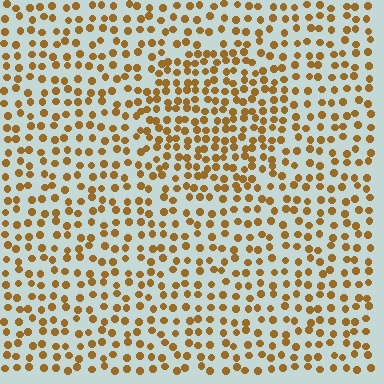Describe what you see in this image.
The image contains small brown elements arranged at two different densities. A circle-shaped region is visible where the elements are more densely packed than the surrounding area.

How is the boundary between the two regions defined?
The boundary is defined by a change in element density (approximately 1.6x ratio). All elements are the same color, size, and shape.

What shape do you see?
I see a circle.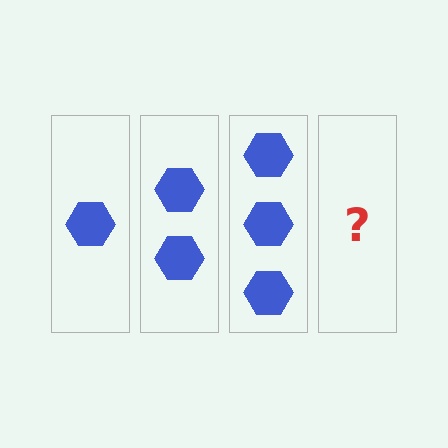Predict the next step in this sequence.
The next step is 4 hexagons.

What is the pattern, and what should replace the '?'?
The pattern is that each step adds one more hexagon. The '?' should be 4 hexagons.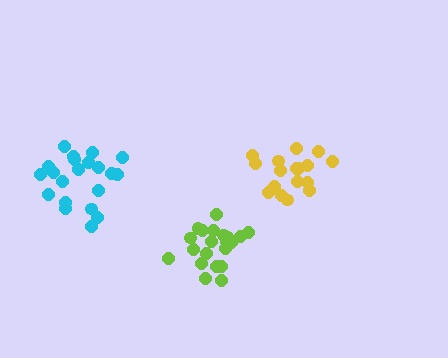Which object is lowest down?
The lime cluster is bottommost.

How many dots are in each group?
Group 1: 17 dots, Group 2: 21 dots, Group 3: 21 dots (59 total).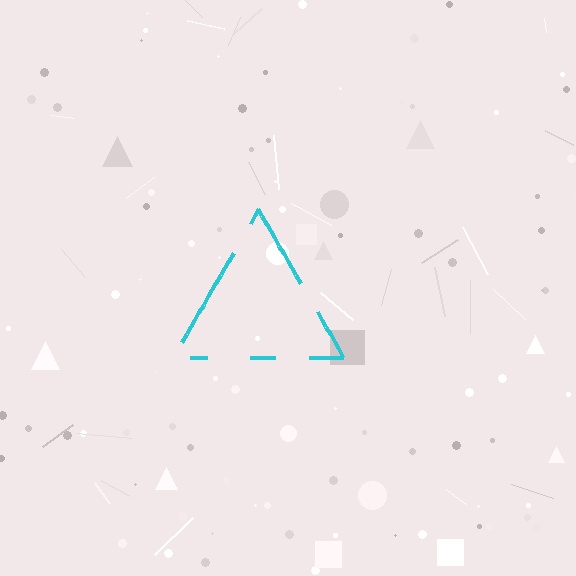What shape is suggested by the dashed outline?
The dashed outline suggests a triangle.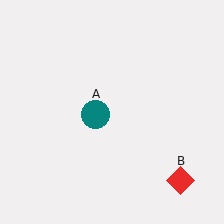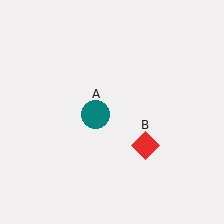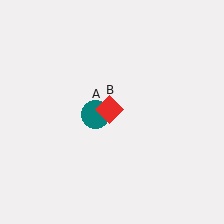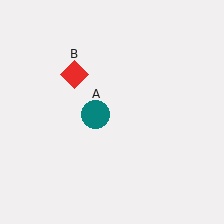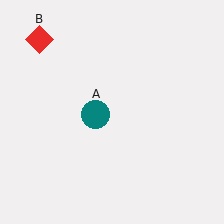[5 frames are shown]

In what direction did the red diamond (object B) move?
The red diamond (object B) moved up and to the left.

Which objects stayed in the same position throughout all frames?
Teal circle (object A) remained stationary.